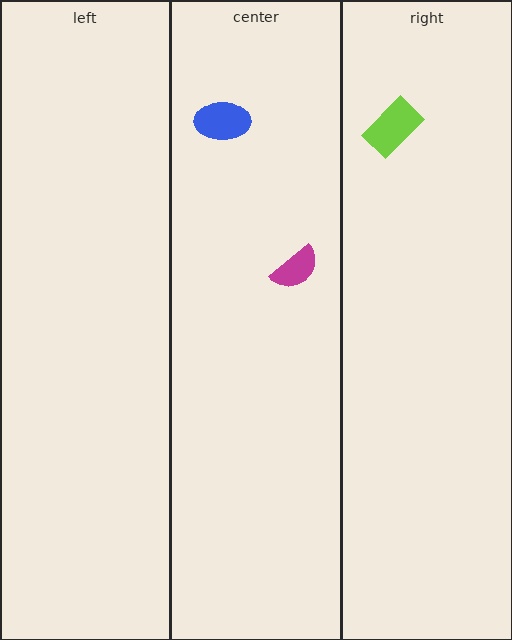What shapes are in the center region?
The magenta semicircle, the blue ellipse.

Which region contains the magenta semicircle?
The center region.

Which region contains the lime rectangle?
The right region.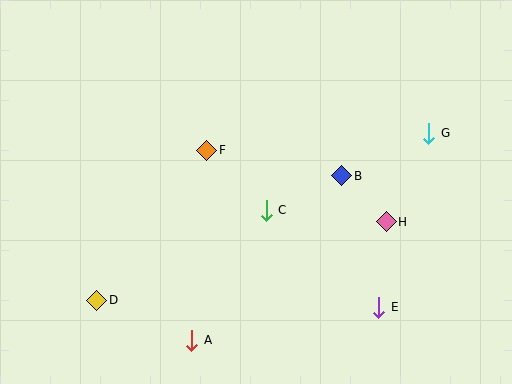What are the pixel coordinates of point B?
Point B is at (342, 176).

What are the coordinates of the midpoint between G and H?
The midpoint between G and H is at (407, 178).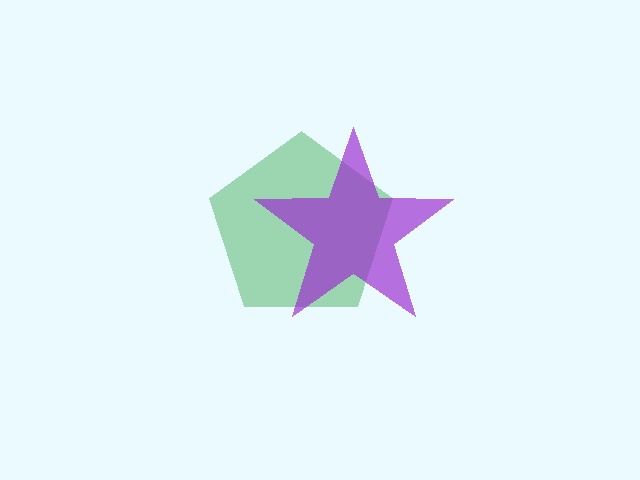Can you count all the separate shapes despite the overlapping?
Yes, there are 2 separate shapes.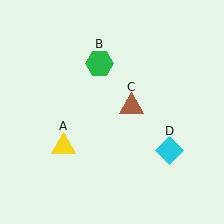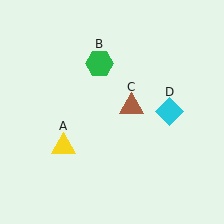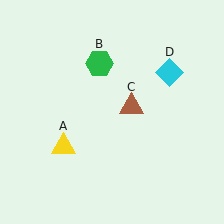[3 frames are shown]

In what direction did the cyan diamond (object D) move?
The cyan diamond (object D) moved up.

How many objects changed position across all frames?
1 object changed position: cyan diamond (object D).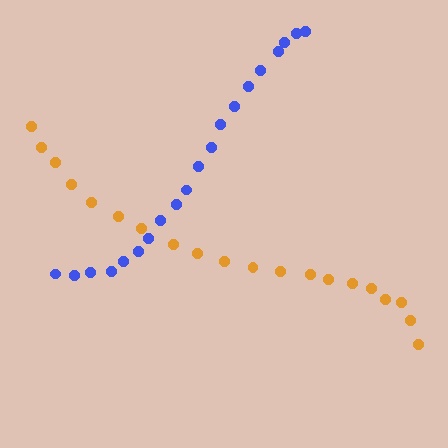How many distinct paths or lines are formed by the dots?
There are 2 distinct paths.